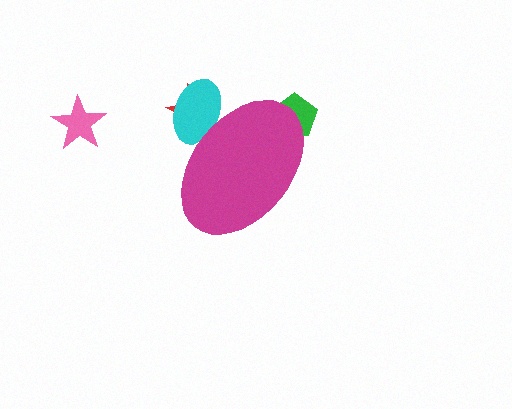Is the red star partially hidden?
Yes, the red star is partially hidden behind the magenta ellipse.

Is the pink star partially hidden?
No, the pink star is fully visible.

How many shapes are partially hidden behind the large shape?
3 shapes are partially hidden.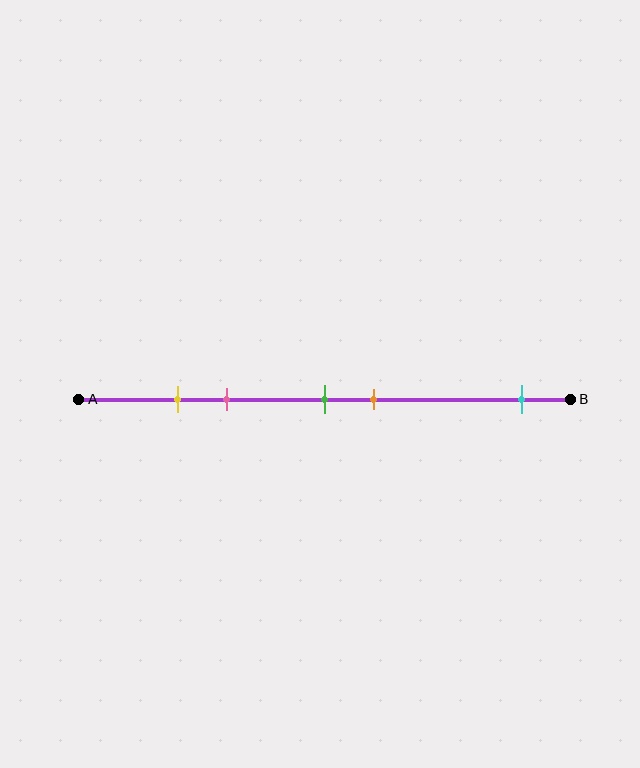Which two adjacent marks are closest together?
The yellow and pink marks are the closest adjacent pair.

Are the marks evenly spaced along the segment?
No, the marks are not evenly spaced.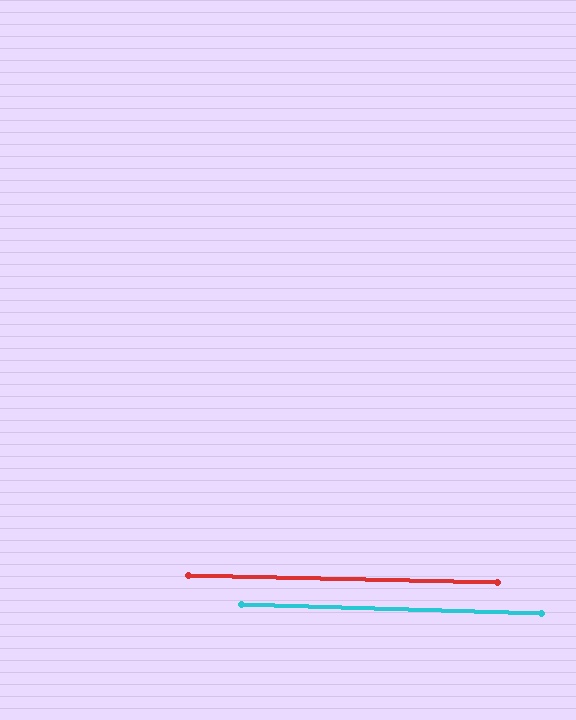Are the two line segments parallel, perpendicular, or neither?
Parallel — their directions differ by only 0.3°.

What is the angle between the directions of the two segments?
Approximately 0 degrees.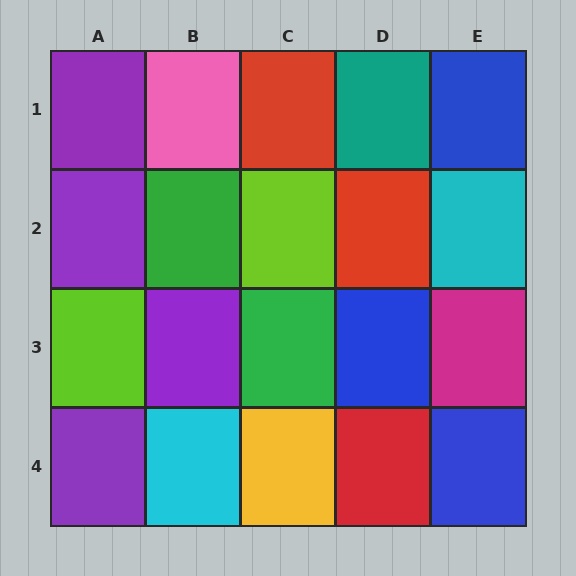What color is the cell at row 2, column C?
Lime.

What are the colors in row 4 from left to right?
Purple, cyan, yellow, red, blue.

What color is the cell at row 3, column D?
Blue.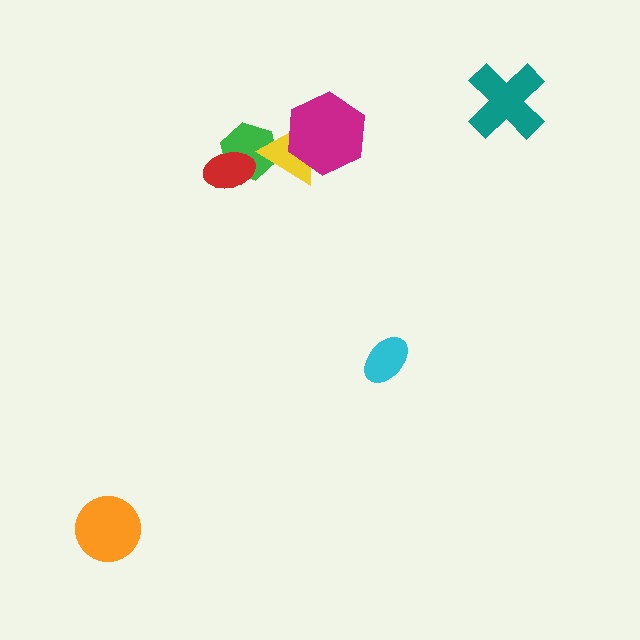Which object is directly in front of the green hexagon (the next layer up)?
The yellow triangle is directly in front of the green hexagon.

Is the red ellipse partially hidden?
No, no other shape covers it.